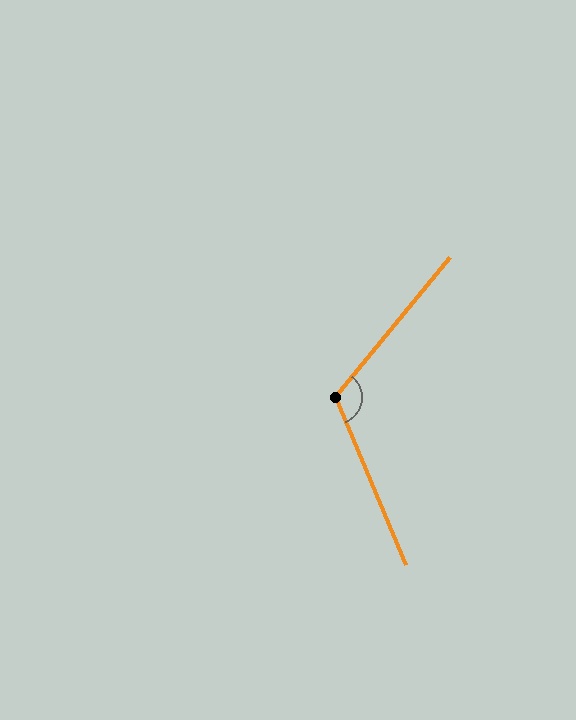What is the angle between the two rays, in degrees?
Approximately 118 degrees.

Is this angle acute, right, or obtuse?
It is obtuse.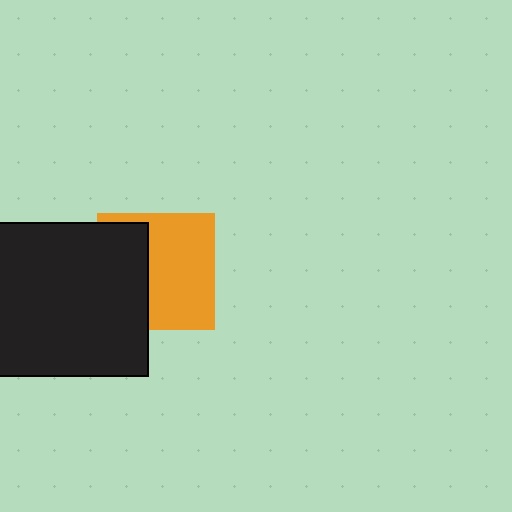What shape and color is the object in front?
The object in front is a black square.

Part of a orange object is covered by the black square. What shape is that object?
It is a square.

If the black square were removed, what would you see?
You would see the complete orange square.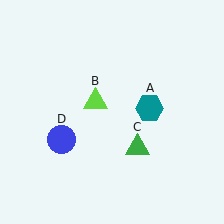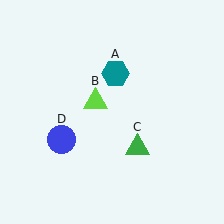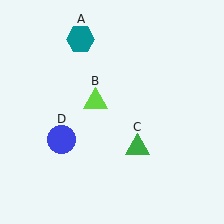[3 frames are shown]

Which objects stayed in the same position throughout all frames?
Lime triangle (object B) and green triangle (object C) and blue circle (object D) remained stationary.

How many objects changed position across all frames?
1 object changed position: teal hexagon (object A).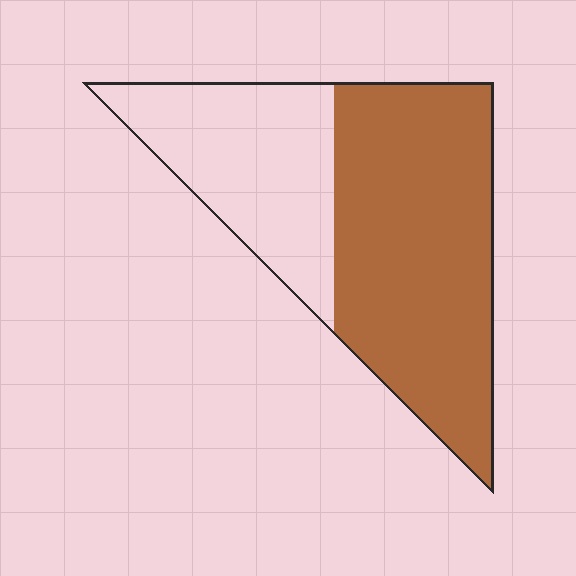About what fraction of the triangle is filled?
About five eighths (5/8).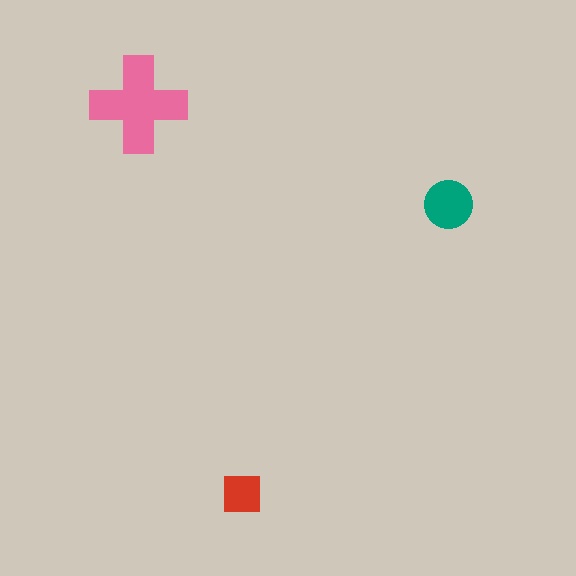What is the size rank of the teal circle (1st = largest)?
2nd.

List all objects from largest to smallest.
The pink cross, the teal circle, the red square.